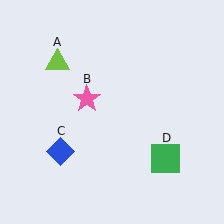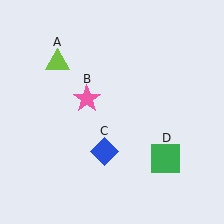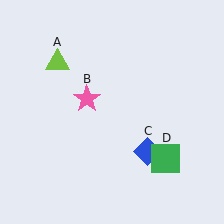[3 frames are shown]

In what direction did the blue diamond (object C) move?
The blue diamond (object C) moved right.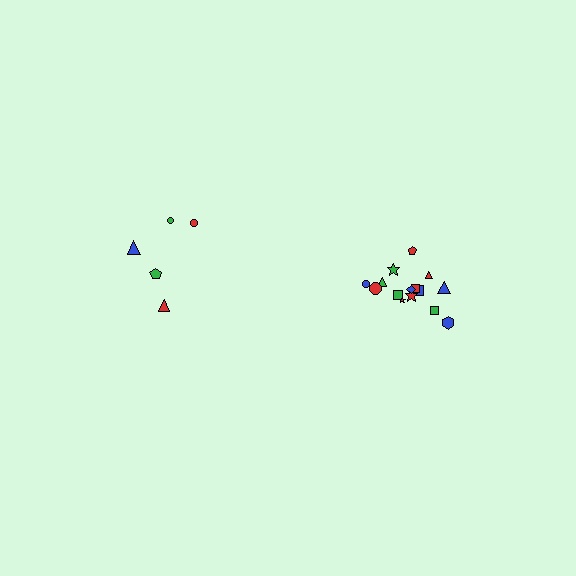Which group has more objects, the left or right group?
The right group.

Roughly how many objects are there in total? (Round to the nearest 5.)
Roughly 20 objects in total.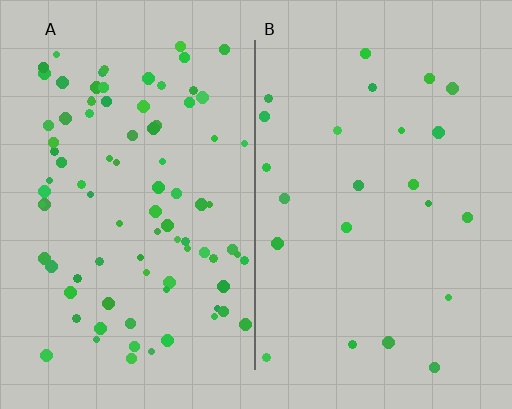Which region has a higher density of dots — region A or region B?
A (the left).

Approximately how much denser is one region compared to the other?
Approximately 3.7× — region A over region B.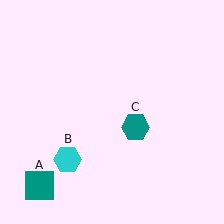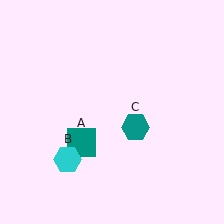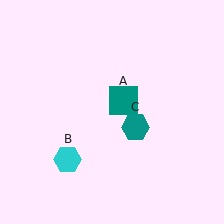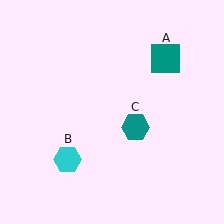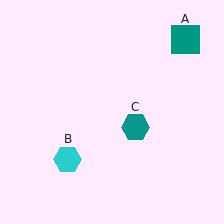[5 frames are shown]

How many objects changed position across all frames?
1 object changed position: teal square (object A).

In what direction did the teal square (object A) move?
The teal square (object A) moved up and to the right.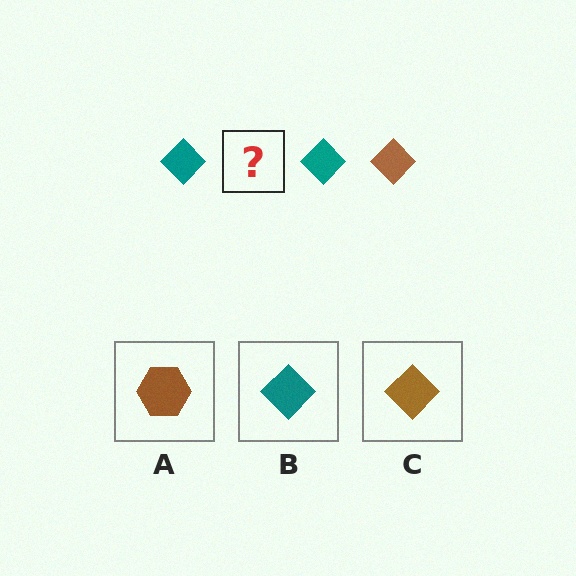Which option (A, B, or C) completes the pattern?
C.